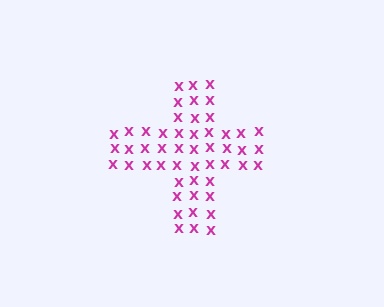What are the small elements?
The small elements are letter X's.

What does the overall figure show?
The overall figure shows a cross.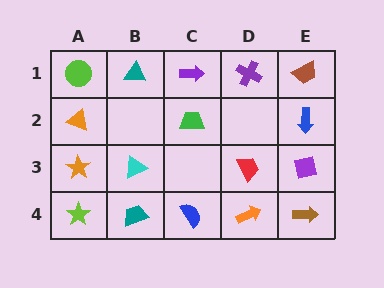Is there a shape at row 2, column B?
No, that cell is empty.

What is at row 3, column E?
A purple square.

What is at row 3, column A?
An orange star.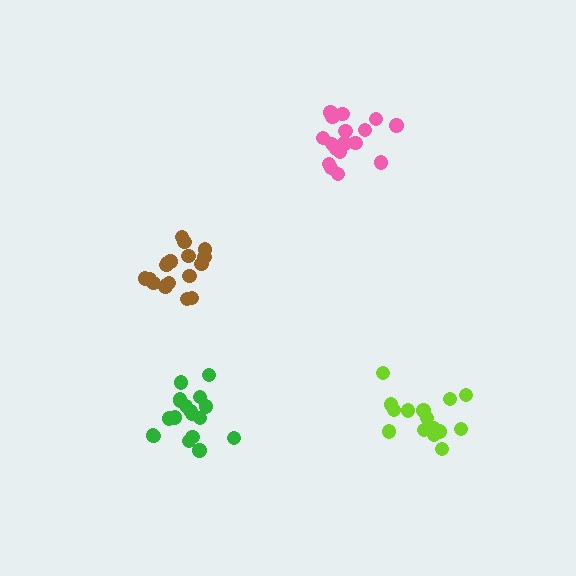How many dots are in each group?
Group 1: 16 dots, Group 2: 17 dots, Group 3: 18 dots, Group 4: 18 dots (69 total).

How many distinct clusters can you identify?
There are 4 distinct clusters.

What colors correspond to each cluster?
The clusters are colored: lime, pink, green, brown.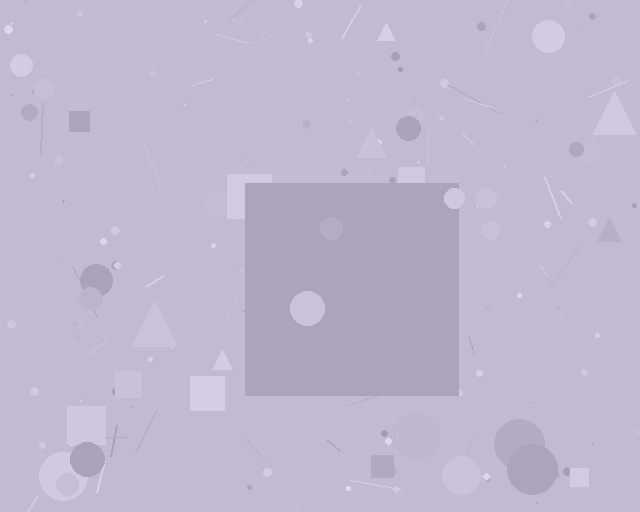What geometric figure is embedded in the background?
A square is embedded in the background.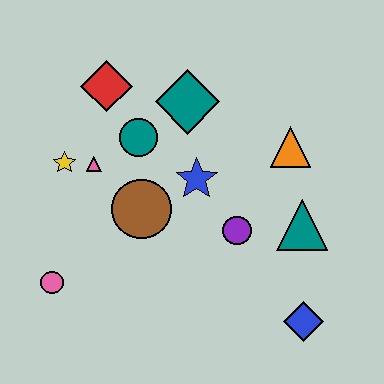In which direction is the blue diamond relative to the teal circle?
The blue diamond is below the teal circle.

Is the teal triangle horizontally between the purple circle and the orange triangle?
No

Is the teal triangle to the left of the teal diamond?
No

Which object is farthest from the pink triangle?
The blue diamond is farthest from the pink triangle.